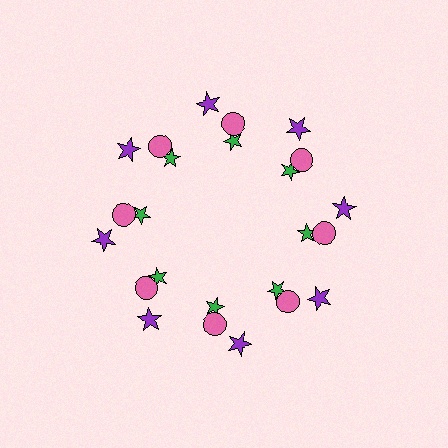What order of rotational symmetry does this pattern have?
This pattern has 8-fold rotational symmetry.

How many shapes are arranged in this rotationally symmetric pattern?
There are 24 shapes, arranged in 8 groups of 3.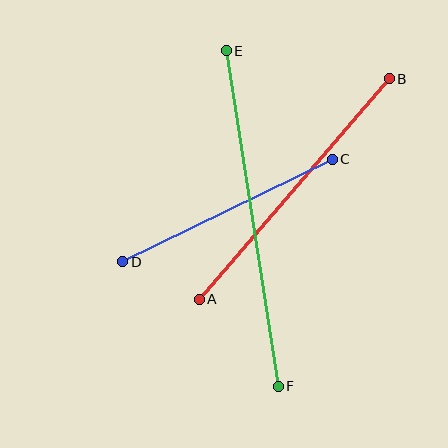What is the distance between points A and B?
The distance is approximately 291 pixels.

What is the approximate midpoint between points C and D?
The midpoint is at approximately (227, 211) pixels.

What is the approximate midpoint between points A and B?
The midpoint is at approximately (294, 189) pixels.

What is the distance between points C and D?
The distance is approximately 233 pixels.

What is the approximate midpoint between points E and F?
The midpoint is at approximately (252, 218) pixels.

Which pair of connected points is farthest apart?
Points E and F are farthest apart.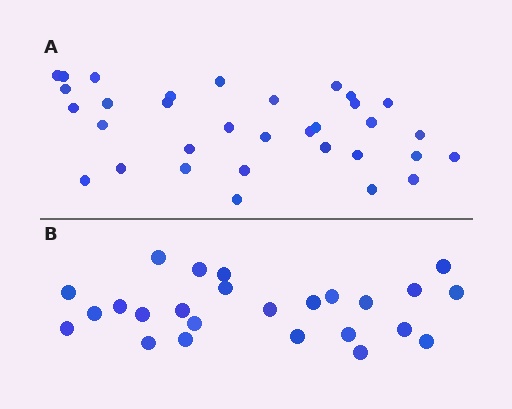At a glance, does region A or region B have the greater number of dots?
Region A (the top region) has more dots.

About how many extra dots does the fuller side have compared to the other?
Region A has roughly 8 or so more dots than region B.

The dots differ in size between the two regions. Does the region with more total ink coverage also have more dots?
No. Region B has more total ink coverage because its dots are larger, but region A actually contains more individual dots. Total area can be misleading — the number of items is what matters here.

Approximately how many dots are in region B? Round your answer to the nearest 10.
About 20 dots. (The exact count is 25, which rounds to 20.)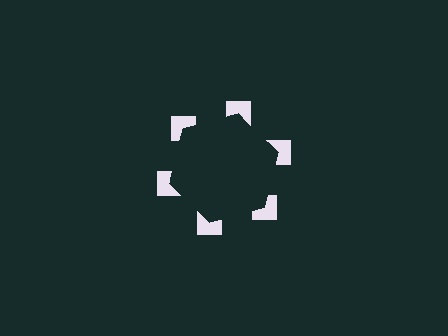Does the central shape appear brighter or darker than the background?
It typically appears slightly darker than the background, even though no actual brightness change is drawn.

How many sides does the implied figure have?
6 sides.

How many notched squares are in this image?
There are 6 — one at each vertex of the illusory hexagon.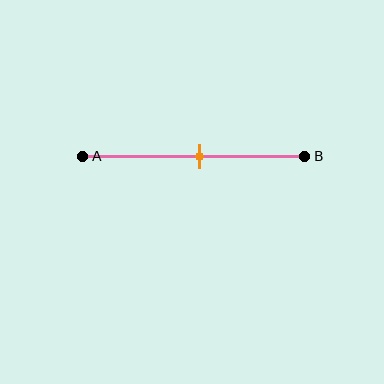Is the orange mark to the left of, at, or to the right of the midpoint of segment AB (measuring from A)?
The orange mark is approximately at the midpoint of segment AB.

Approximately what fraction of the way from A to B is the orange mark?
The orange mark is approximately 50% of the way from A to B.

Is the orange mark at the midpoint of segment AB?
Yes, the mark is approximately at the midpoint.